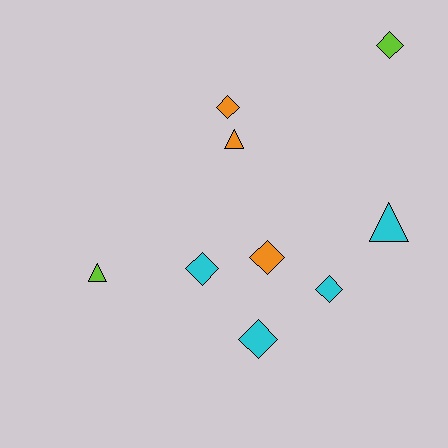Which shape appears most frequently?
Diamond, with 6 objects.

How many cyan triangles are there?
There is 1 cyan triangle.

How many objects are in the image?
There are 9 objects.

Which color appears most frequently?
Cyan, with 4 objects.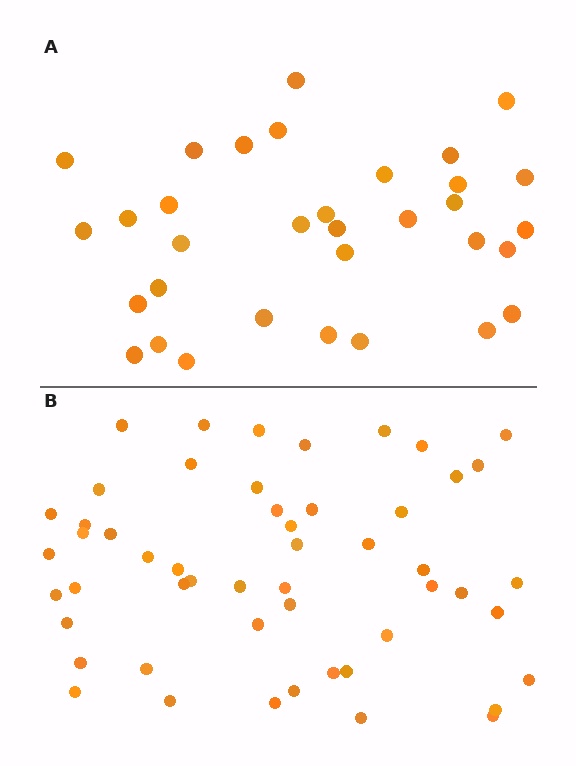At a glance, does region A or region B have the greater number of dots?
Region B (the bottom region) has more dots.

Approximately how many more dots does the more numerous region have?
Region B has approximately 20 more dots than region A.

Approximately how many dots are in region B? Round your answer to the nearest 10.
About 50 dots. (The exact count is 52, which rounds to 50.)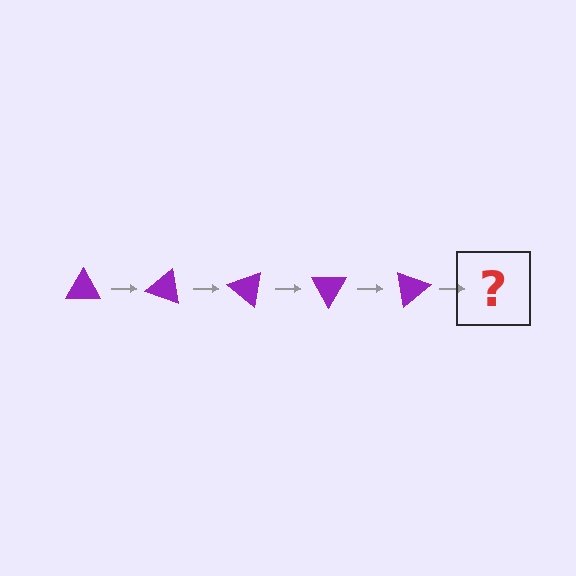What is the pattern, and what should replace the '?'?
The pattern is that the triangle rotates 20 degrees each step. The '?' should be a purple triangle rotated 100 degrees.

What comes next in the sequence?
The next element should be a purple triangle rotated 100 degrees.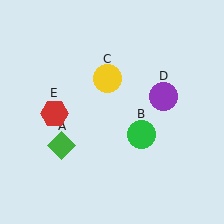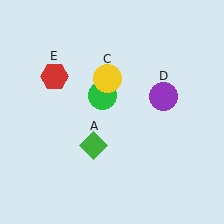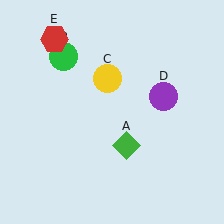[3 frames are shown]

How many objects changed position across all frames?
3 objects changed position: green diamond (object A), green circle (object B), red hexagon (object E).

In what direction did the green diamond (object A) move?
The green diamond (object A) moved right.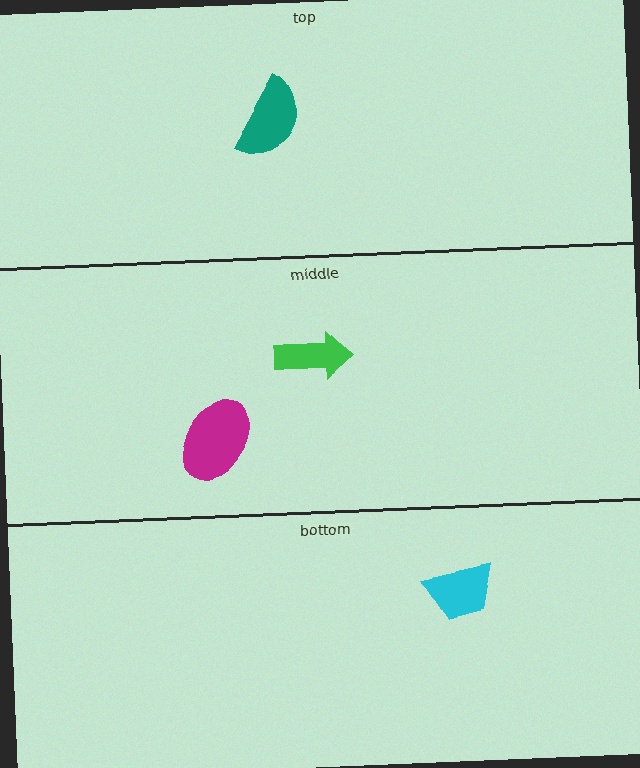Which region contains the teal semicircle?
The top region.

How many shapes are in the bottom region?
1.